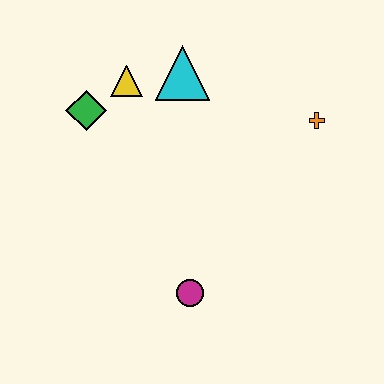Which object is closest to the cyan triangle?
The yellow triangle is closest to the cyan triangle.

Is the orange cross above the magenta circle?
Yes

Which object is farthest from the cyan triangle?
The magenta circle is farthest from the cyan triangle.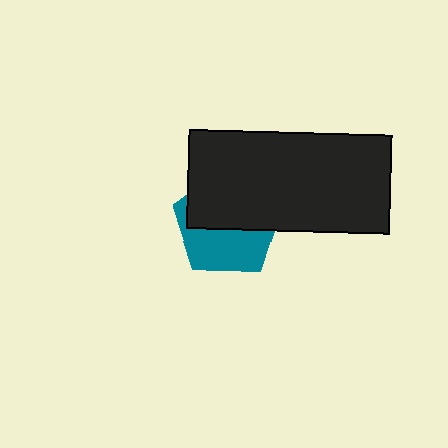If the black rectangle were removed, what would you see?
You would see the complete teal pentagon.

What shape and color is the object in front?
The object in front is a black rectangle.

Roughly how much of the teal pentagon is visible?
About half of it is visible (roughly 46%).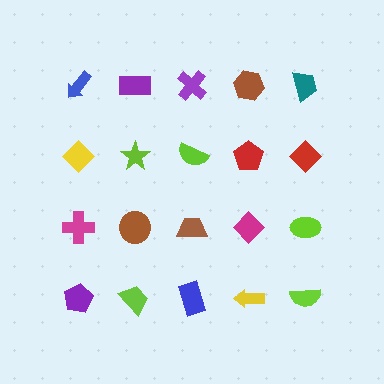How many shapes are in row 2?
5 shapes.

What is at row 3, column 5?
A lime ellipse.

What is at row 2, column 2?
A lime star.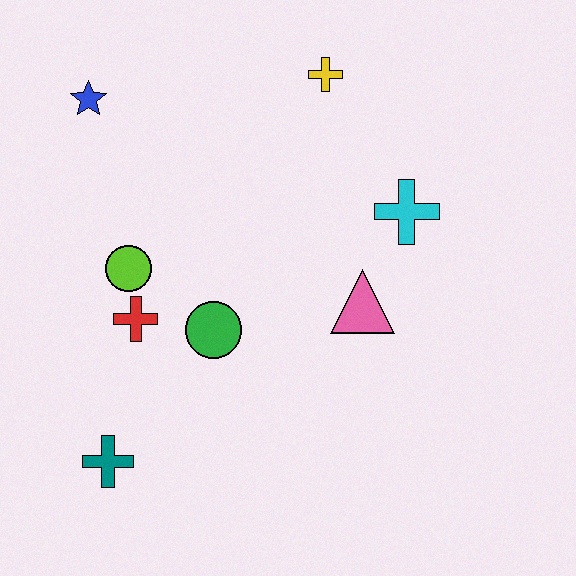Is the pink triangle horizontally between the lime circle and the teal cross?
No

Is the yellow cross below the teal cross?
No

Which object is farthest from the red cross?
The yellow cross is farthest from the red cross.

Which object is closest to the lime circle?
The red cross is closest to the lime circle.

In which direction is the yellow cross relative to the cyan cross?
The yellow cross is above the cyan cross.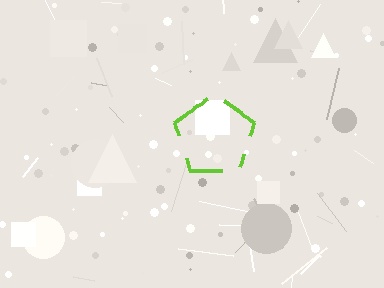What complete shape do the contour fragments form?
The contour fragments form a pentagon.